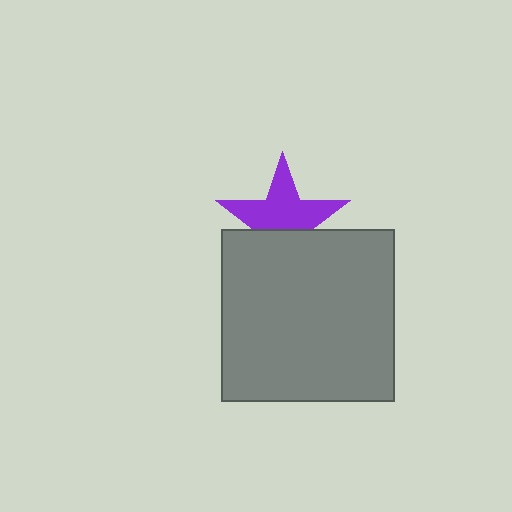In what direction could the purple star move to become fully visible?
The purple star could move up. That would shift it out from behind the gray square entirely.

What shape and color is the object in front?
The object in front is a gray square.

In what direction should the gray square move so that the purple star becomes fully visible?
The gray square should move down. That is the shortest direction to clear the overlap and leave the purple star fully visible.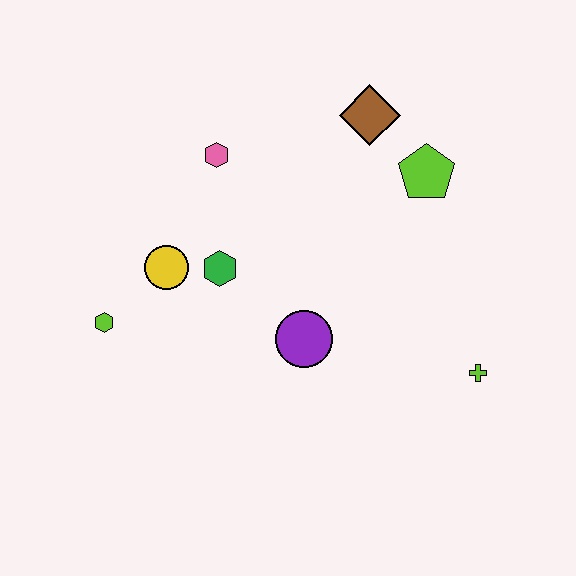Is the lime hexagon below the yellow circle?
Yes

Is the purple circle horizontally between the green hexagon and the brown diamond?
Yes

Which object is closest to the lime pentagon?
The brown diamond is closest to the lime pentagon.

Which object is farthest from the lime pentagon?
The lime hexagon is farthest from the lime pentagon.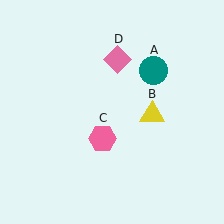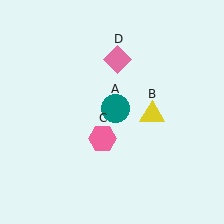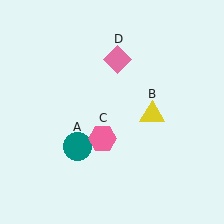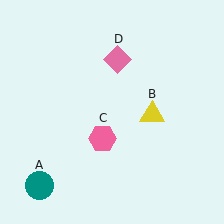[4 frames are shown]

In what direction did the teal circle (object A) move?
The teal circle (object A) moved down and to the left.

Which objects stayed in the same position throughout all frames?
Yellow triangle (object B) and pink hexagon (object C) and pink diamond (object D) remained stationary.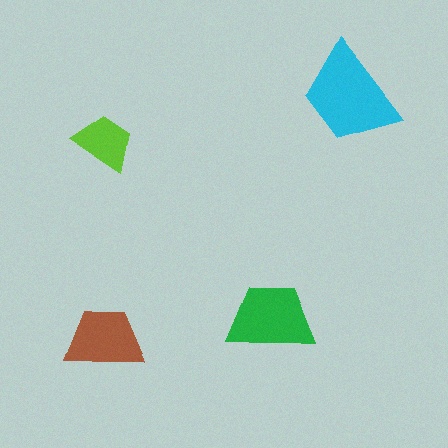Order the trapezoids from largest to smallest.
the cyan one, the green one, the brown one, the lime one.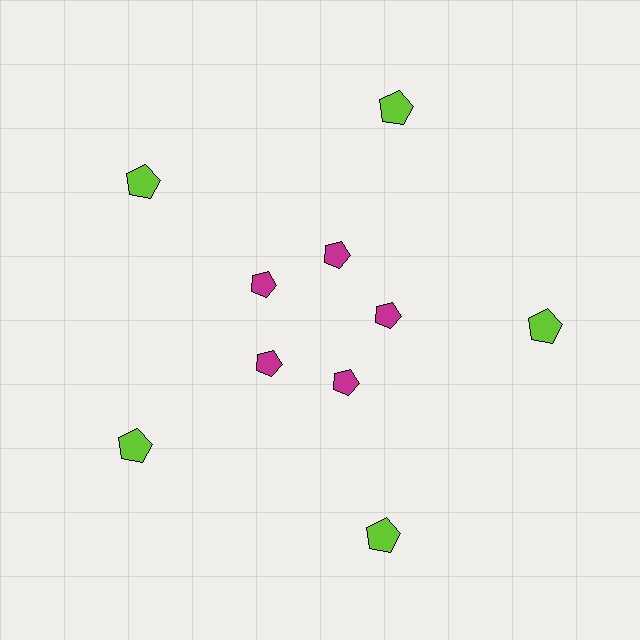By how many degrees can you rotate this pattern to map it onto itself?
The pattern maps onto itself every 72 degrees of rotation.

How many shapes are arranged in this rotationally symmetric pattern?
There are 10 shapes, arranged in 5 groups of 2.